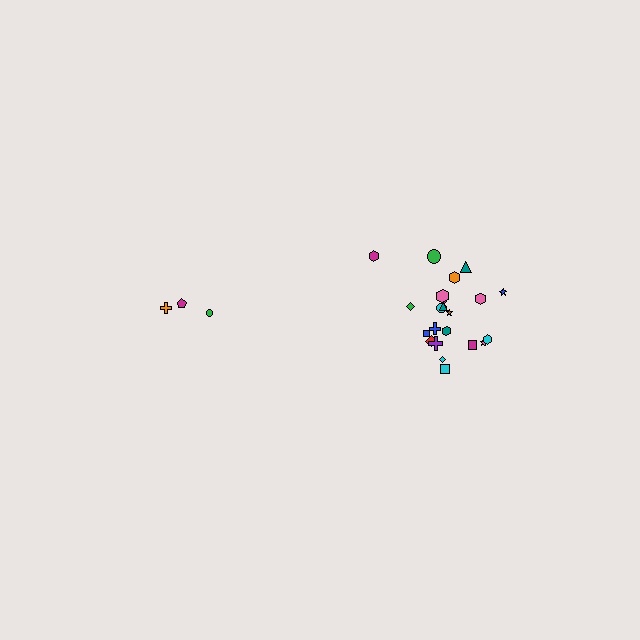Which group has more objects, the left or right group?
The right group.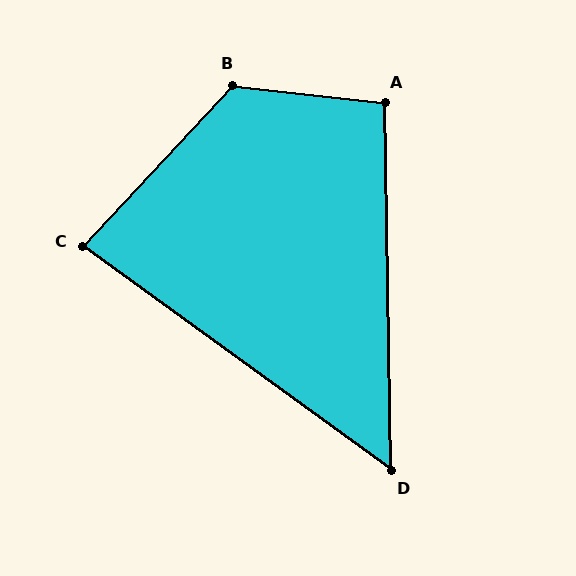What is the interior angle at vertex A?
Approximately 97 degrees (obtuse).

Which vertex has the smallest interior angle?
D, at approximately 53 degrees.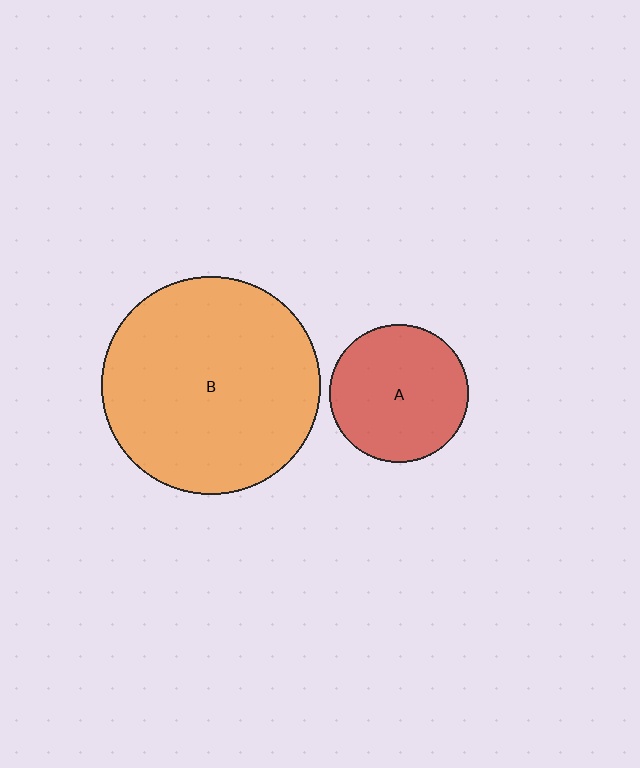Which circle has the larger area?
Circle B (orange).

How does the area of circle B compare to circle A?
Approximately 2.5 times.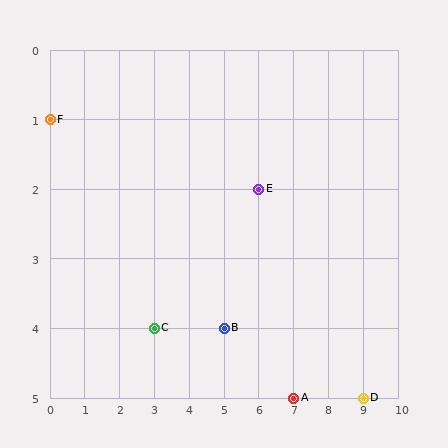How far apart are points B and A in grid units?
Points B and A are 2 columns and 1 row apart (about 2.2 grid units diagonally).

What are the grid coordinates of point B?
Point B is at grid coordinates (5, 4).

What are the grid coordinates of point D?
Point D is at grid coordinates (9, 5).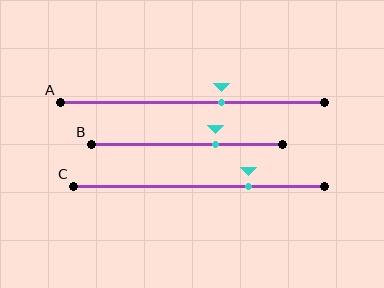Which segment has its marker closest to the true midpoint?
Segment A has its marker closest to the true midpoint.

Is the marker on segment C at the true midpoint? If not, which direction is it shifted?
No, the marker on segment C is shifted to the right by about 20% of the segment length.